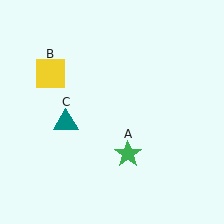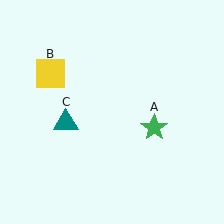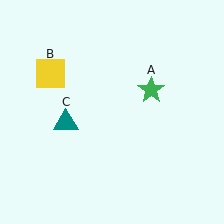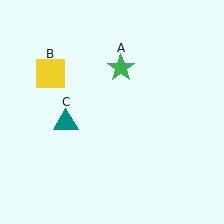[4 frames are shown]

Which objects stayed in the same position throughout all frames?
Yellow square (object B) and teal triangle (object C) remained stationary.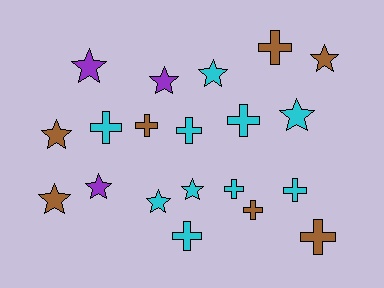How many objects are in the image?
There are 20 objects.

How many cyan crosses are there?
There are 6 cyan crosses.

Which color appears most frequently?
Cyan, with 10 objects.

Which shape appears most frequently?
Star, with 10 objects.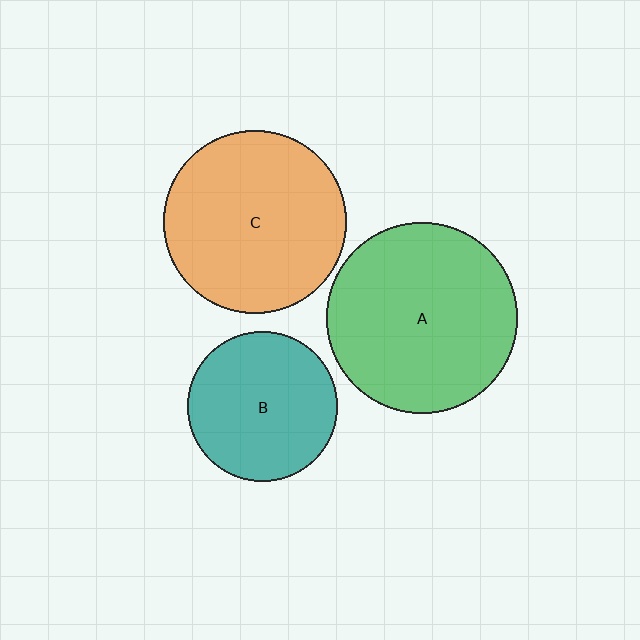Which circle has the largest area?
Circle A (green).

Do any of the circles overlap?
No, none of the circles overlap.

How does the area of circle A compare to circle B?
Approximately 1.6 times.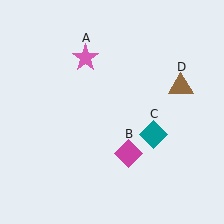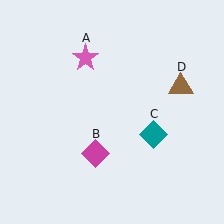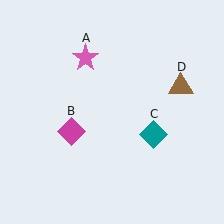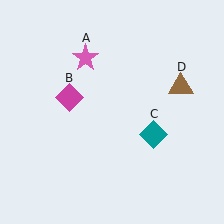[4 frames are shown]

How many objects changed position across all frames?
1 object changed position: magenta diamond (object B).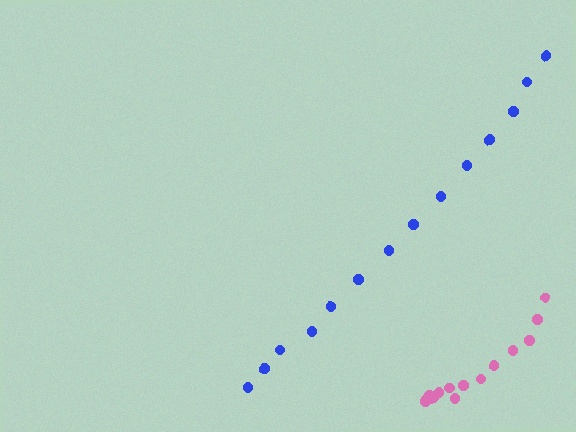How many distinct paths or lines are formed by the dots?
There are 2 distinct paths.